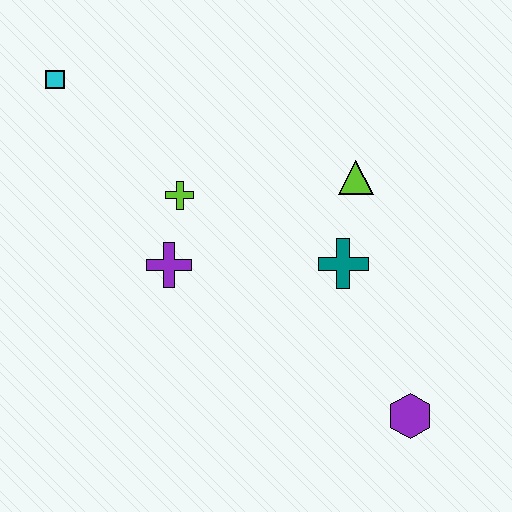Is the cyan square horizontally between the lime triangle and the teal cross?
No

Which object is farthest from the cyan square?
The purple hexagon is farthest from the cyan square.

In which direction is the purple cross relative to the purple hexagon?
The purple cross is to the left of the purple hexagon.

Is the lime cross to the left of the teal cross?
Yes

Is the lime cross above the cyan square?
No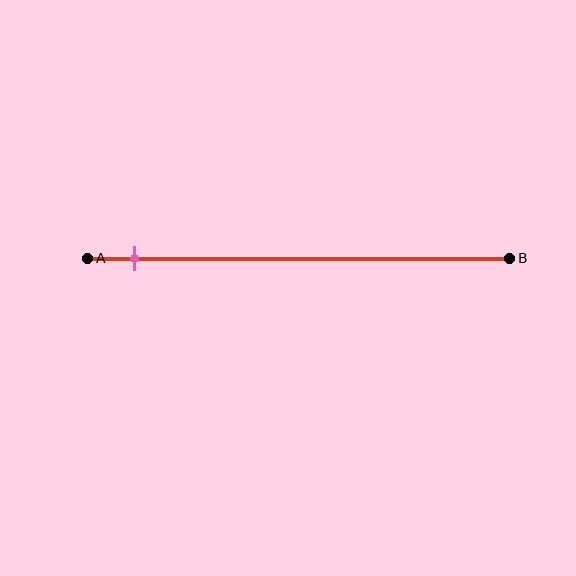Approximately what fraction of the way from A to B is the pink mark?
The pink mark is approximately 10% of the way from A to B.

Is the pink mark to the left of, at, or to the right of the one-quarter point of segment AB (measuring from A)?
The pink mark is to the left of the one-quarter point of segment AB.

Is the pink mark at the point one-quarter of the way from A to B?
No, the mark is at about 10% from A, not at the 25% one-quarter point.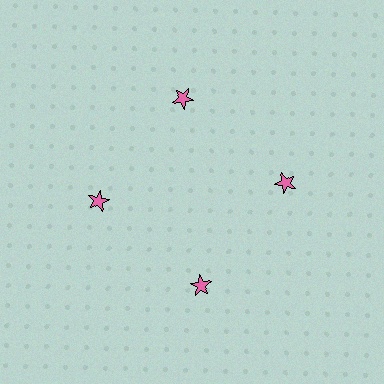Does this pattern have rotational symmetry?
Yes, this pattern has 4-fold rotational symmetry. It looks the same after rotating 90 degrees around the center.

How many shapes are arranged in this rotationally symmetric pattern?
There are 4 shapes, arranged in 4 groups of 1.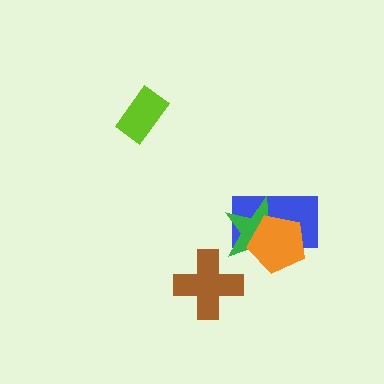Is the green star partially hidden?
Yes, it is partially covered by another shape.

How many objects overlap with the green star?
2 objects overlap with the green star.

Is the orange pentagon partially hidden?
No, no other shape covers it.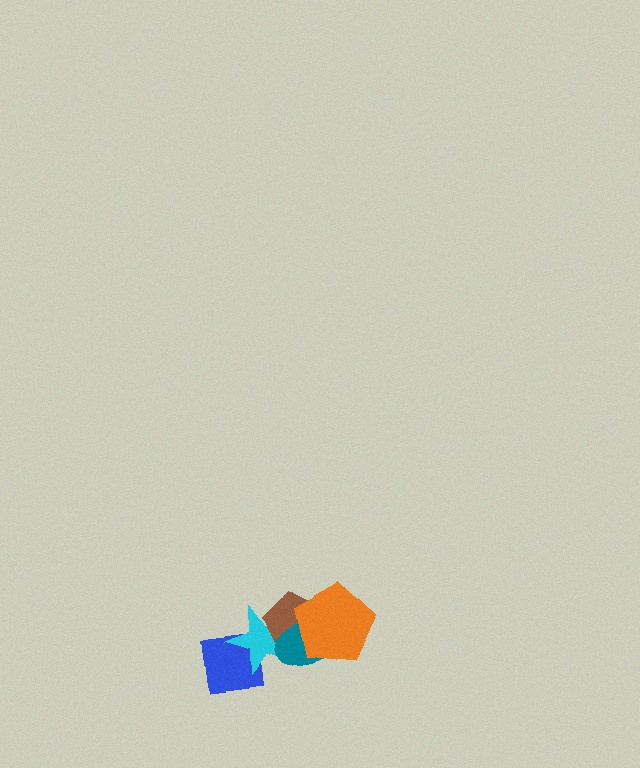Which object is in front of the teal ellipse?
The orange pentagon is in front of the teal ellipse.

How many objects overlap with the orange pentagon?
2 objects overlap with the orange pentagon.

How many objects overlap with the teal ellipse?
3 objects overlap with the teal ellipse.